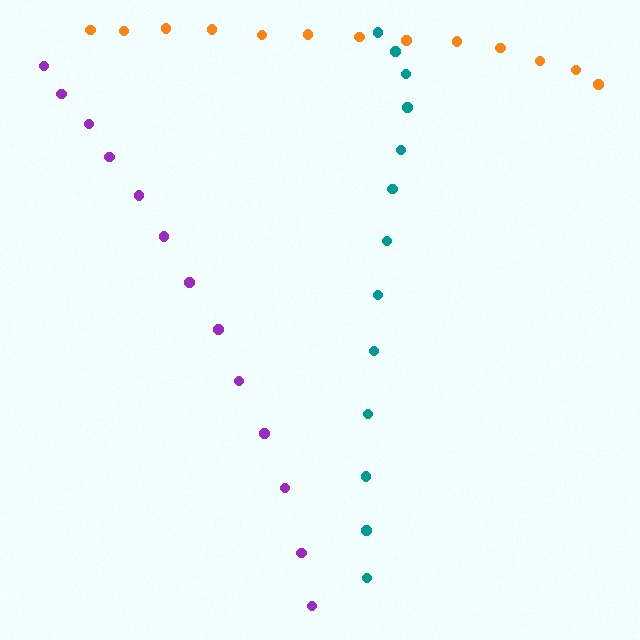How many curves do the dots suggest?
There are 3 distinct paths.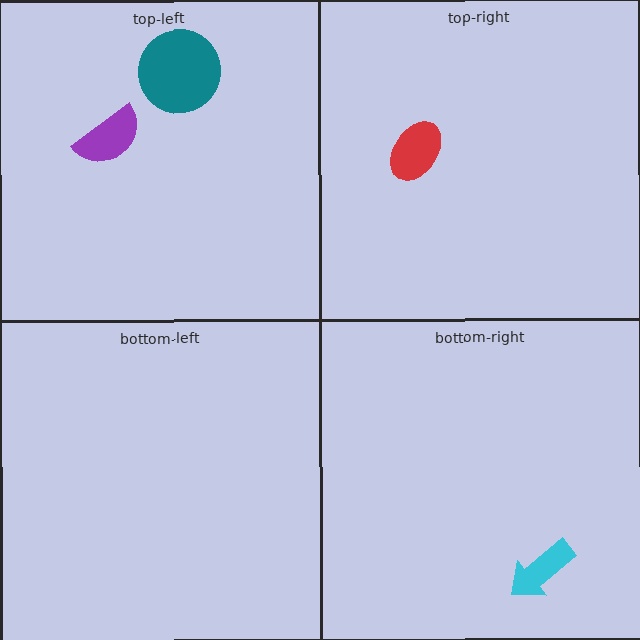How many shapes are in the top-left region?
2.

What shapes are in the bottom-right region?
The cyan arrow.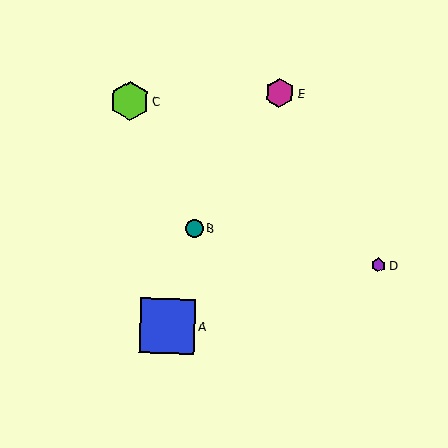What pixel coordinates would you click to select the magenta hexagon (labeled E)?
Click at (279, 93) to select the magenta hexagon E.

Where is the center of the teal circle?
The center of the teal circle is at (194, 228).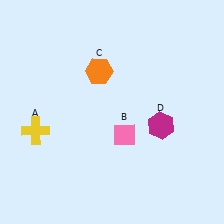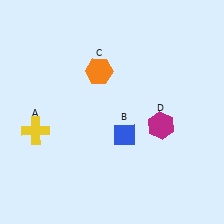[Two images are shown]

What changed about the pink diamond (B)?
In Image 1, B is pink. In Image 2, it changed to blue.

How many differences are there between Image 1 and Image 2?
There is 1 difference between the two images.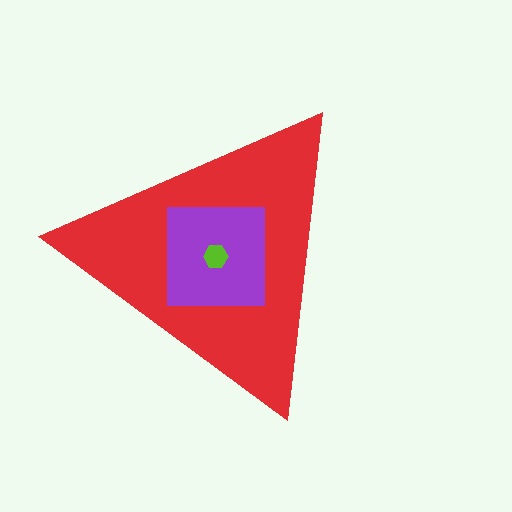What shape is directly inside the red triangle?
The purple square.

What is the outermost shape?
The red triangle.